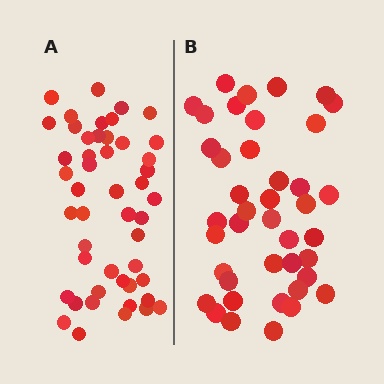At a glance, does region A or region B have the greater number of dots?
Region A (the left region) has more dots.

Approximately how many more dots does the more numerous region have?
Region A has roughly 8 or so more dots than region B.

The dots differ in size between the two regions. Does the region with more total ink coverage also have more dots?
No. Region B has more total ink coverage because its dots are larger, but region A actually contains more individual dots. Total area can be misleading — the number of items is what matters here.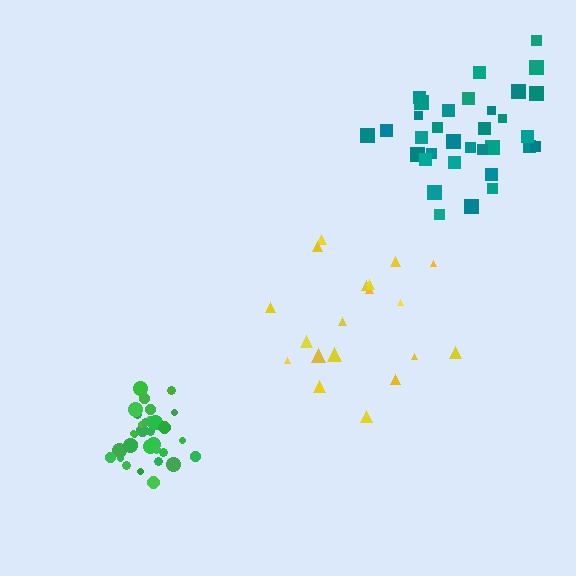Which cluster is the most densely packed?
Green.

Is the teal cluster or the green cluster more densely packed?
Green.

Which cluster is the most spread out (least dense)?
Yellow.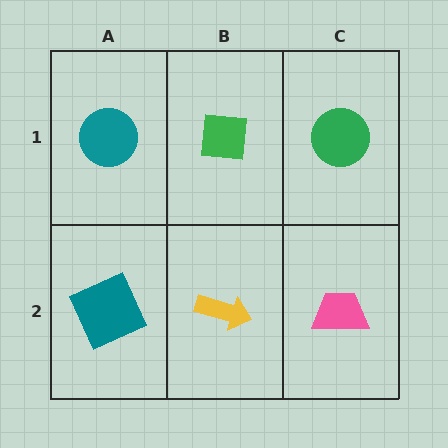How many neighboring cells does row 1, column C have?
2.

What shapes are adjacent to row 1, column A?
A teal square (row 2, column A), a green square (row 1, column B).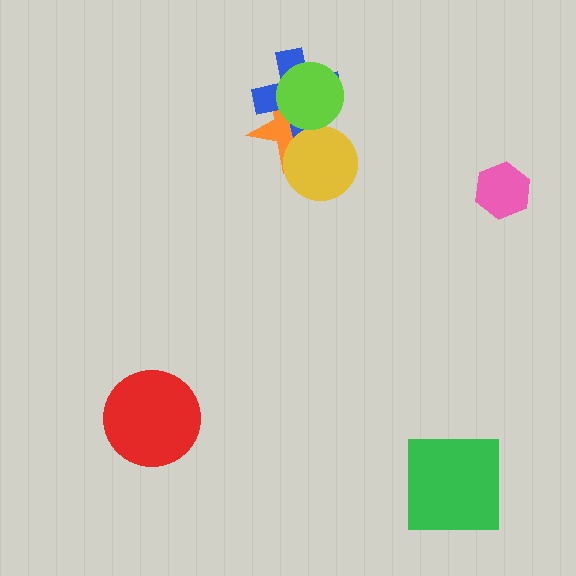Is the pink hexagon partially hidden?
No, no other shape covers it.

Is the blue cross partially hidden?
Yes, it is partially covered by another shape.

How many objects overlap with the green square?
0 objects overlap with the green square.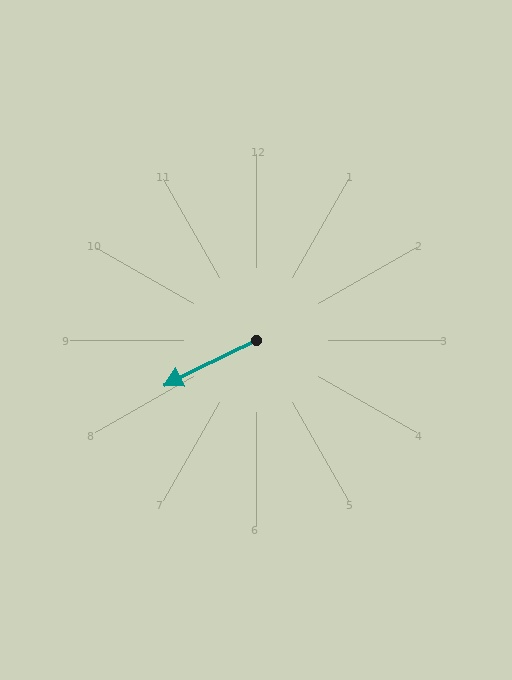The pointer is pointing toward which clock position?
Roughly 8 o'clock.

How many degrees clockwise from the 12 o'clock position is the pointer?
Approximately 244 degrees.